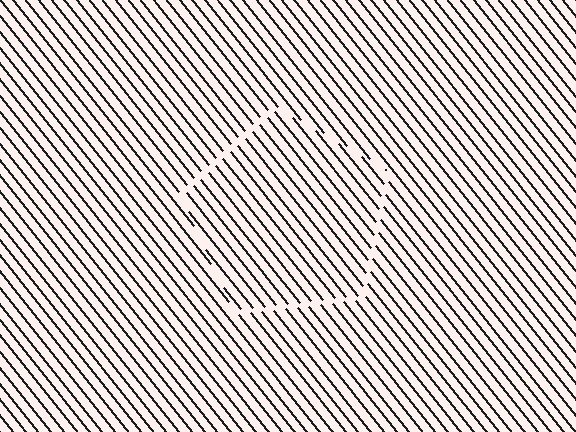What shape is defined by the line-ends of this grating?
An illusory pentagon. The interior of the shape contains the same grating, shifted by half a period — the contour is defined by the phase discontinuity where line-ends from the inner and outer gratings abut.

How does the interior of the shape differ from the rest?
The interior of the shape contains the same grating, shifted by half a period — the contour is defined by the phase discontinuity where line-ends from the inner and outer gratings abut.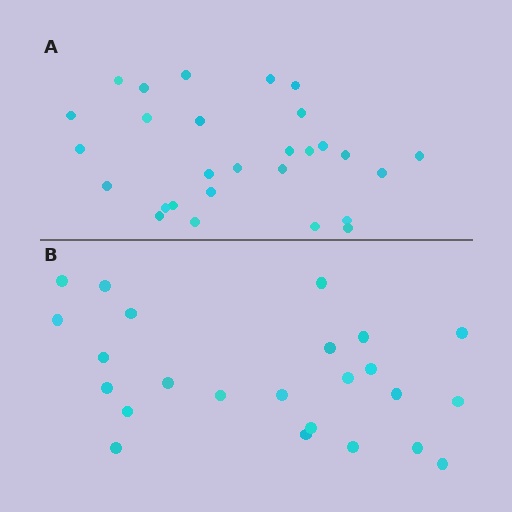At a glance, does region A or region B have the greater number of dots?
Region A (the top region) has more dots.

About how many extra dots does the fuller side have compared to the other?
Region A has about 4 more dots than region B.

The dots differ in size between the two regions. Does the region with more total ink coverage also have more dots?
No. Region B has more total ink coverage because its dots are larger, but region A actually contains more individual dots. Total area can be misleading — the number of items is what matters here.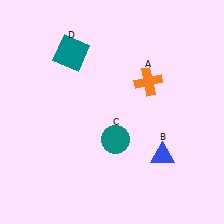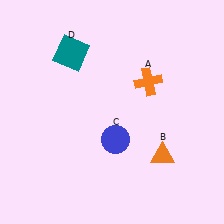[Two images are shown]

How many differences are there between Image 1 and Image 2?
There are 2 differences between the two images.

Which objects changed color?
B changed from blue to orange. C changed from teal to blue.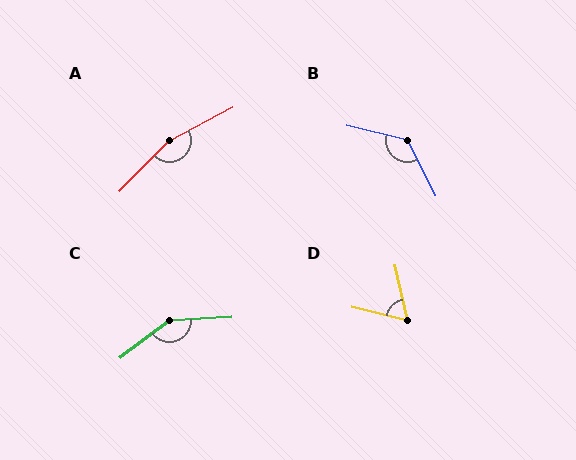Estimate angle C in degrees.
Approximately 146 degrees.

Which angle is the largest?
A, at approximately 162 degrees.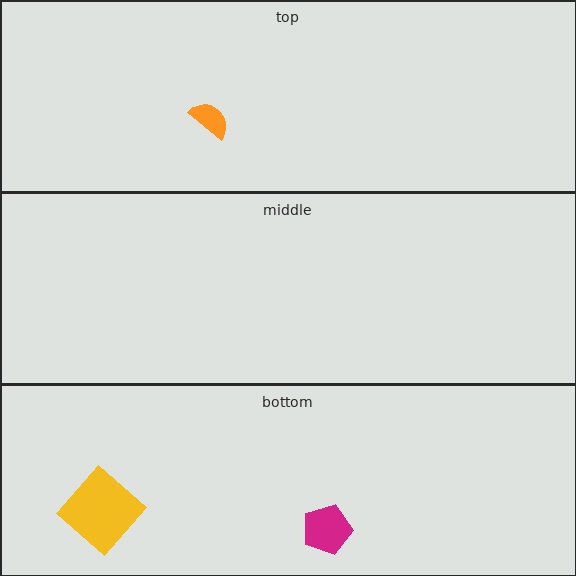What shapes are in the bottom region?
The yellow diamond, the magenta pentagon.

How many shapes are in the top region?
1.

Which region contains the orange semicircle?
The top region.